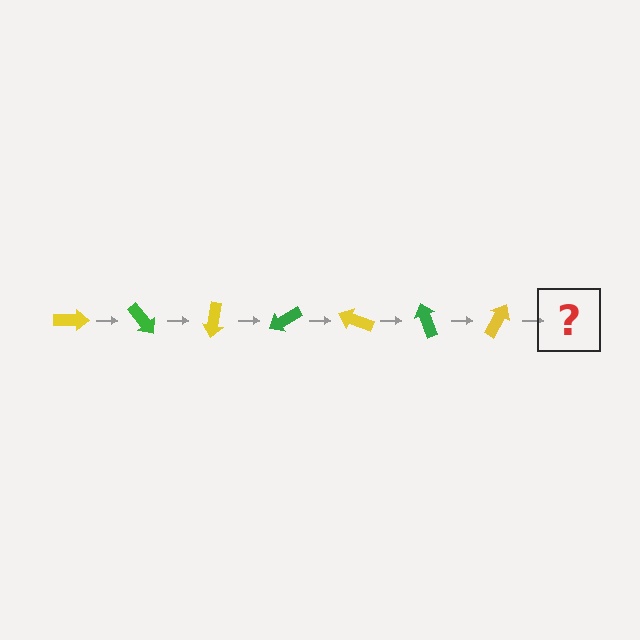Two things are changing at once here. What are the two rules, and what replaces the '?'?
The two rules are that it rotates 50 degrees each step and the color cycles through yellow and green. The '?' should be a green arrow, rotated 350 degrees from the start.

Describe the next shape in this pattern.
It should be a green arrow, rotated 350 degrees from the start.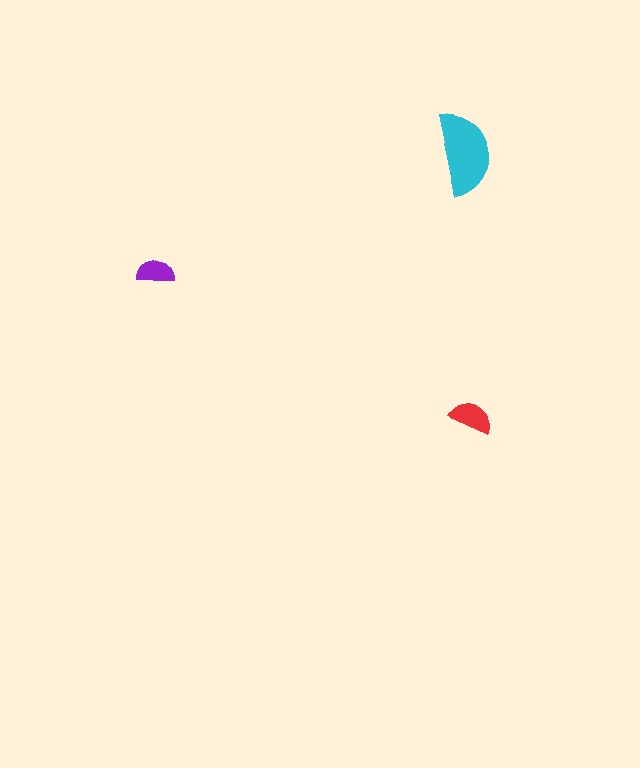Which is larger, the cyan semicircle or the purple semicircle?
The cyan one.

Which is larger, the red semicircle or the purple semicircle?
The red one.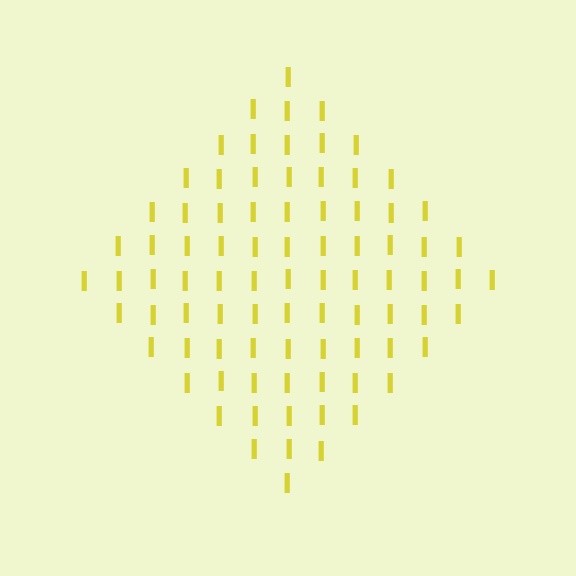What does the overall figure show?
The overall figure shows a diamond.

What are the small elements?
The small elements are letter I's.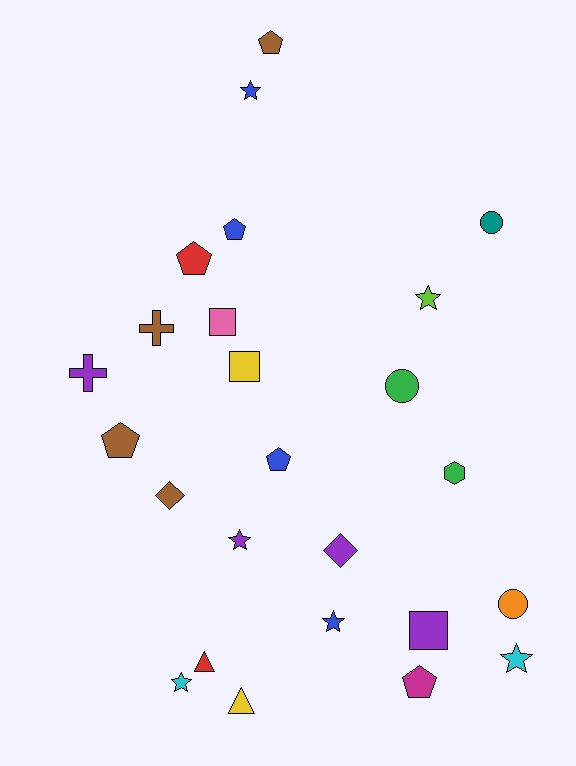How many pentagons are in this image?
There are 6 pentagons.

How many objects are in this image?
There are 25 objects.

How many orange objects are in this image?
There is 1 orange object.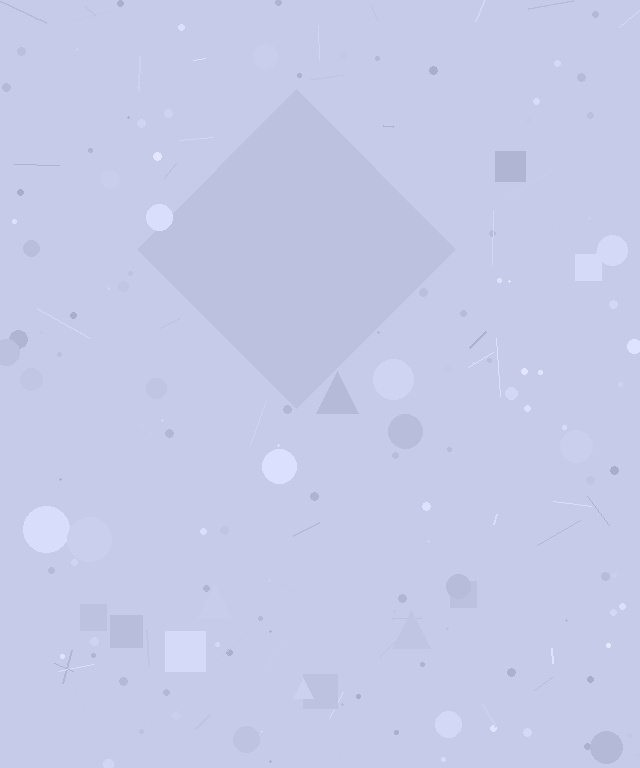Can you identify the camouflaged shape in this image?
The camouflaged shape is a diamond.